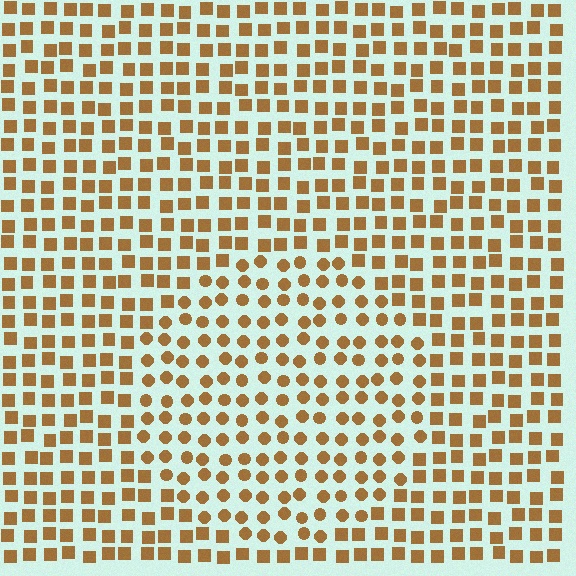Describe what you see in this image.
The image is filled with small brown elements arranged in a uniform grid. A circle-shaped region contains circles, while the surrounding area contains squares. The boundary is defined purely by the change in element shape.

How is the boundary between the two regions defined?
The boundary is defined by a change in element shape: circles inside vs. squares outside. All elements share the same color and spacing.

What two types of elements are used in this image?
The image uses circles inside the circle region and squares outside it.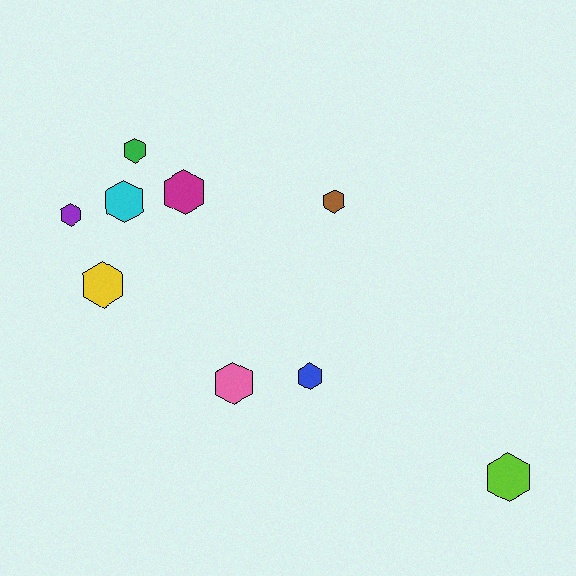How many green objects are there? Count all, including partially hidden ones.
There is 1 green object.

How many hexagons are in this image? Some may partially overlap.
There are 9 hexagons.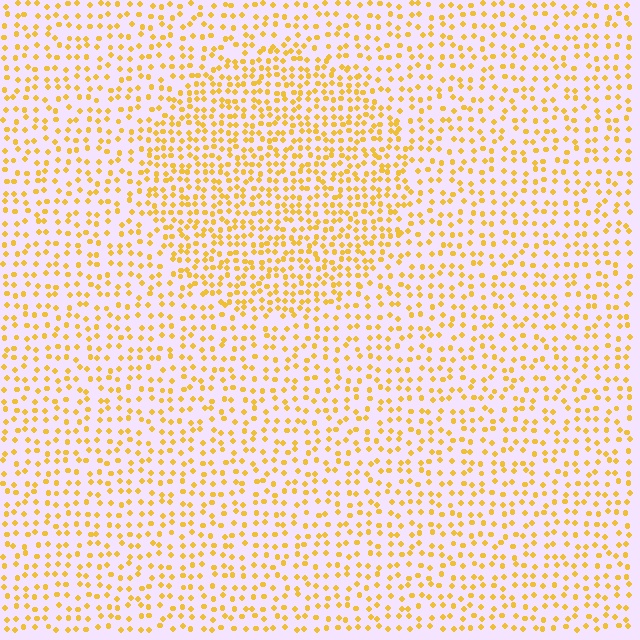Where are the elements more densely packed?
The elements are more densely packed inside the circle boundary.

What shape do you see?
I see a circle.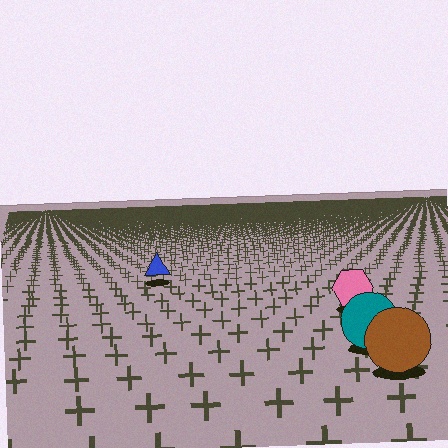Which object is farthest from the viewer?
The blue triangle is farthest from the viewer. It appears smaller and the ground texture around it is denser.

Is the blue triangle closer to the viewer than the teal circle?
No. The teal circle is closer — you can tell from the texture gradient: the ground texture is coarser near it.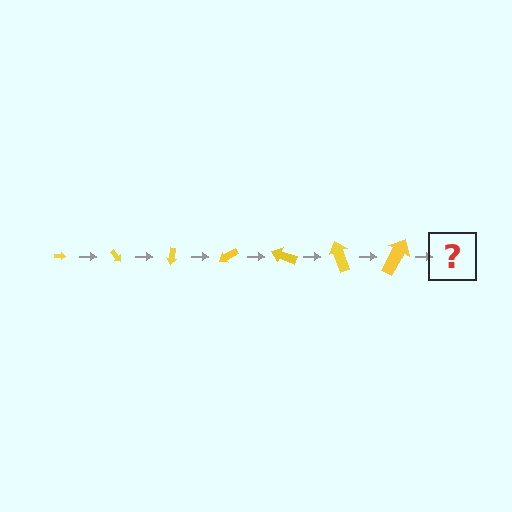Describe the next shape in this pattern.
It should be an arrow, larger than the previous one and rotated 350 degrees from the start.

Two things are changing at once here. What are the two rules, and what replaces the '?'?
The two rules are that the arrow grows larger each step and it rotates 50 degrees each step. The '?' should be an arrow, larger than the previous one and rotated 350 degrees from the start.